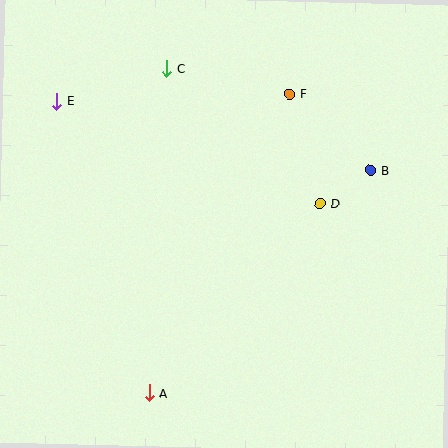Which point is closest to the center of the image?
Point D at (320, 203) is closest to the center.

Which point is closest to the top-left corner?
Point E is closest to the top-left corner.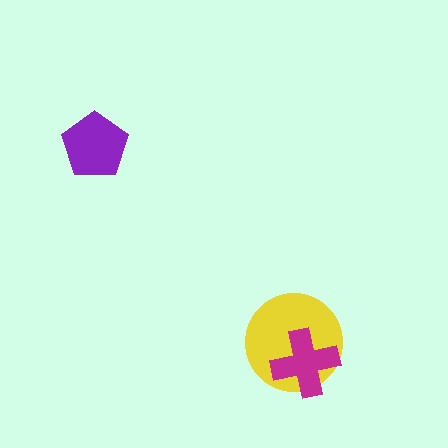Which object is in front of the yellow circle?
The magenta cross is in front of the yellow circle.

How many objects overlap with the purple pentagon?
0 objects overlap with the purple pentagon.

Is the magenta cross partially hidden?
No, no other shape covers it.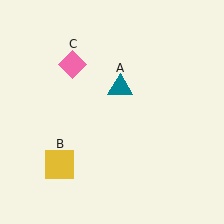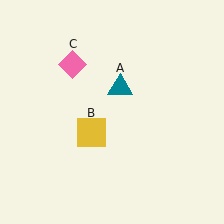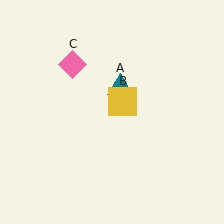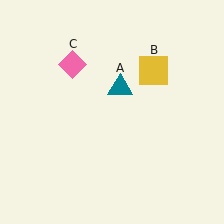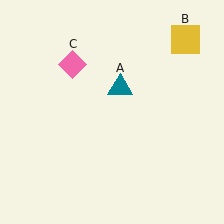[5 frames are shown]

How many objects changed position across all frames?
1 object changed position: yellow square (object B).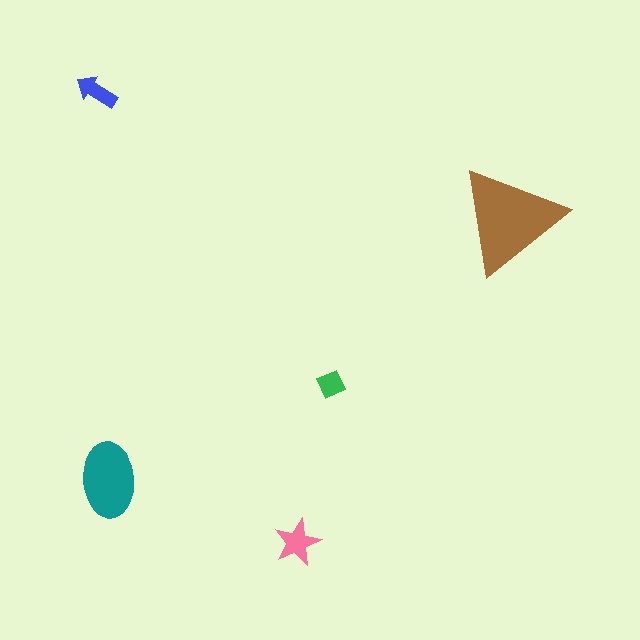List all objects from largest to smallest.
The brown triangle, the teal ellipse, the pink star, the blue arrow, the green diamond.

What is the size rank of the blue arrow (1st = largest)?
4th.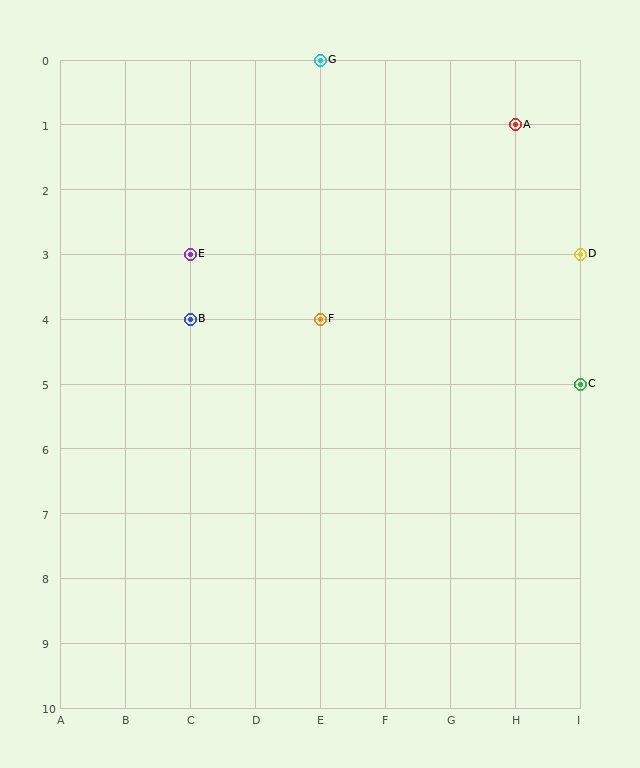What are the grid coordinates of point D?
Point D is at grid coordinates (I, 3).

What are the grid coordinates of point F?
Point F is at grid coordinates (E, 4).